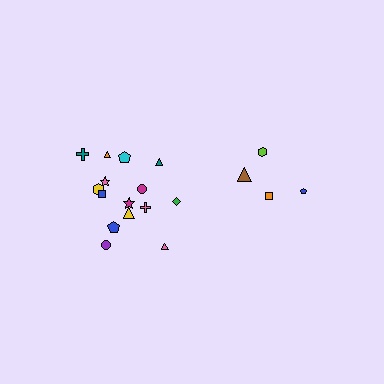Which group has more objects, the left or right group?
The left group.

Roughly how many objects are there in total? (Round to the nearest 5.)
Roughly 20 objects in total.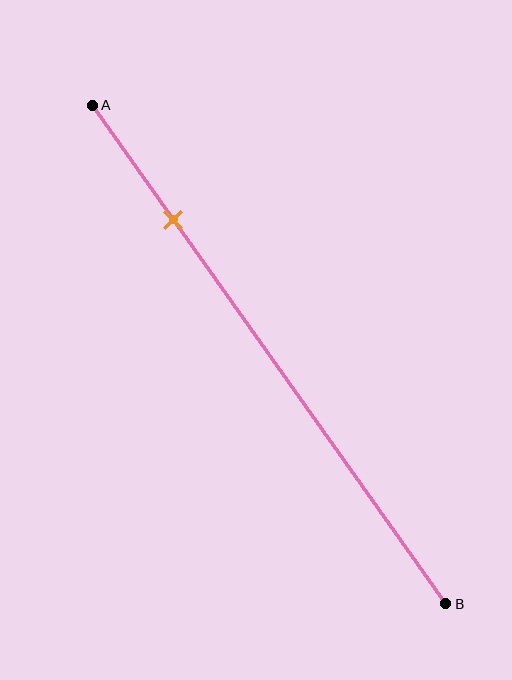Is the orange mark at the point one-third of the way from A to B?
No, the mark is at about 25% from A, not at the 33% one-third point.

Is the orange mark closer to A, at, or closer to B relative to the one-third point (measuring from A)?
The orange mark is closer to point A than the one-third point of segment AB.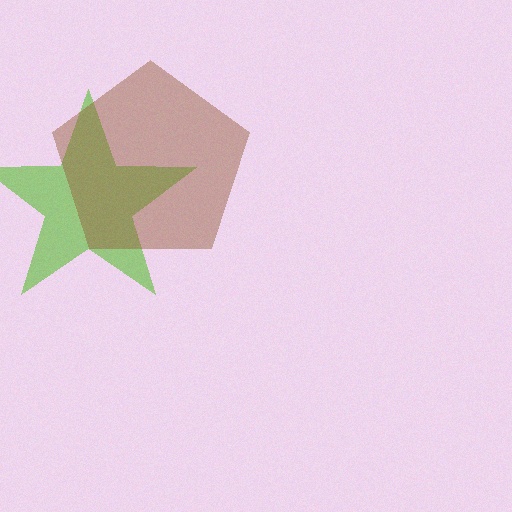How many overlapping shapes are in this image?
There are 2 overlapping shapes in the image.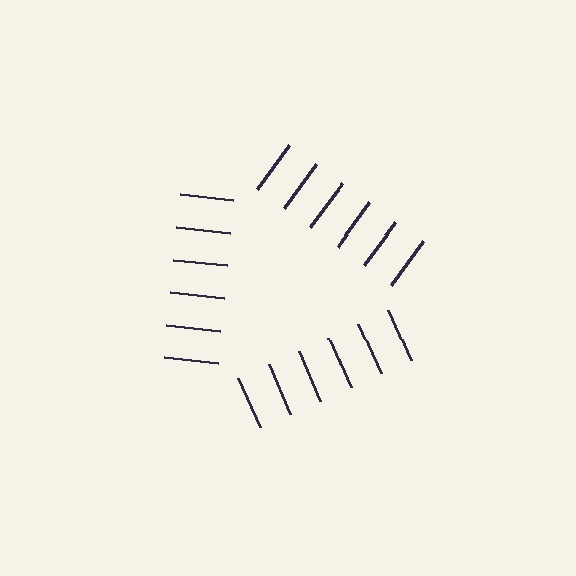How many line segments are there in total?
18 — 6 along each of the 3 edges.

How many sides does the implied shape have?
3 sides — the line-ends trace a triangle.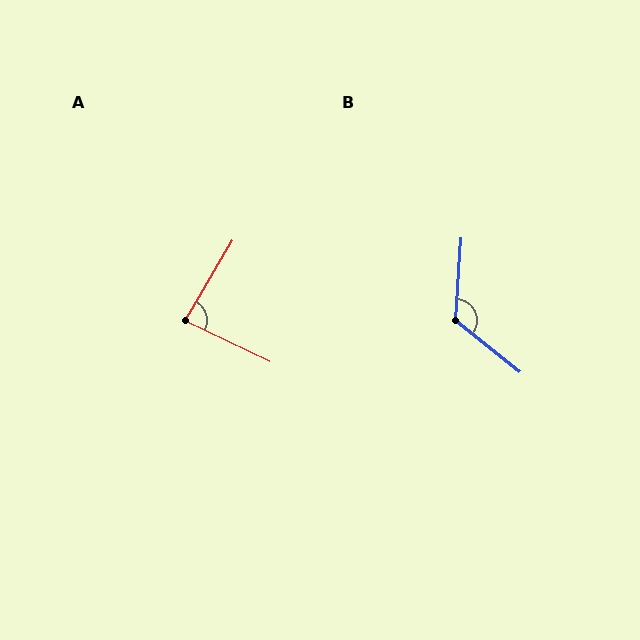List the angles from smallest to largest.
A (85°), B (125°).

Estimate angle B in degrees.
Approximately 125 degrees.